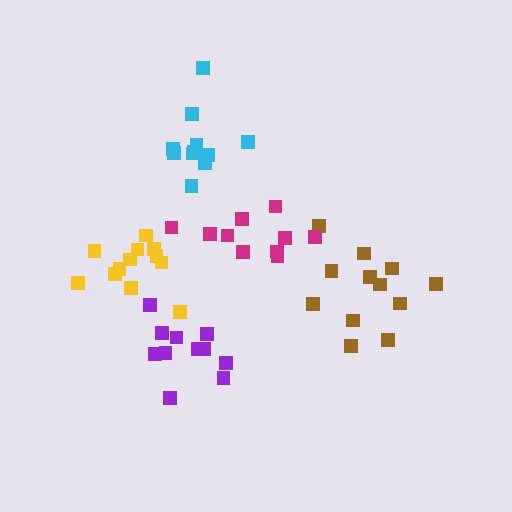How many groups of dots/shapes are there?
There are 5 groups.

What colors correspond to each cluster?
The clusters are colored: cyan, yellow, brown, purple, magenta.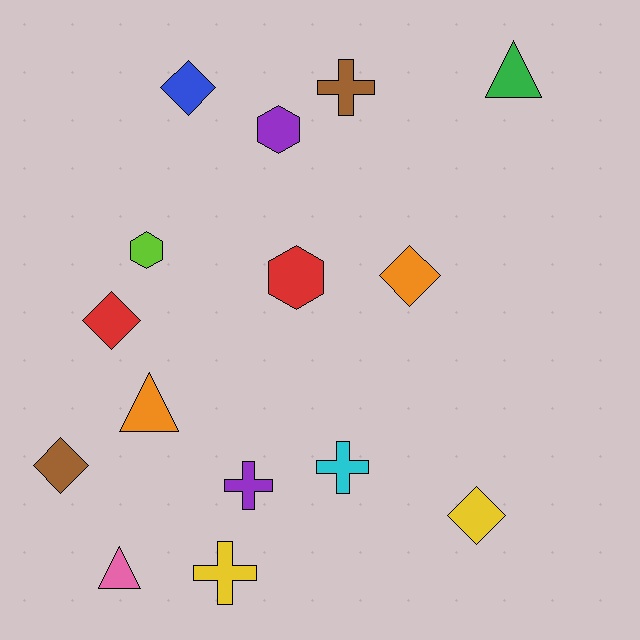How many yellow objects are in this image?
There are 2 yellow objects.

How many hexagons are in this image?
There are 3 hexagons.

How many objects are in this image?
There are 15 objects.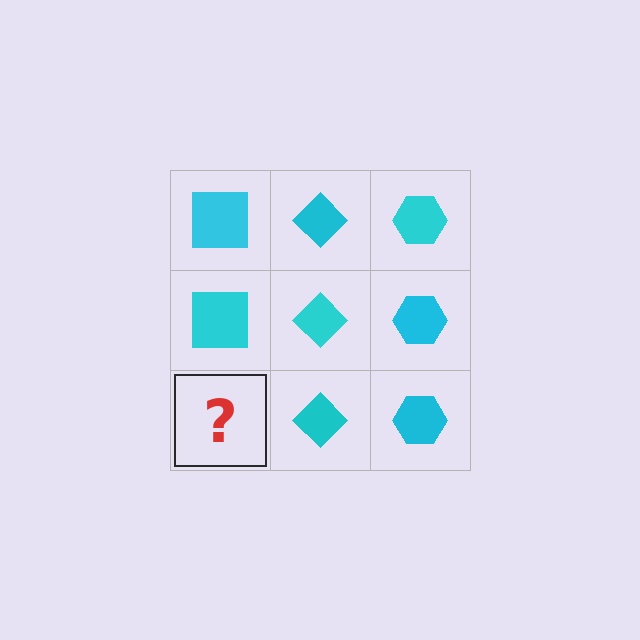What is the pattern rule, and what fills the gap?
The rule is that each column has a consistent shape. The gap should be filled with a cyan square.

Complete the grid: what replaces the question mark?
The question mark should be replaced with a cyan square.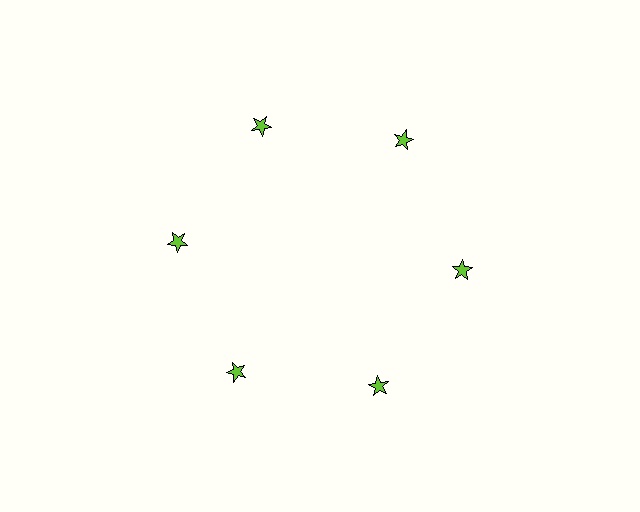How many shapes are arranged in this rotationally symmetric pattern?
There are 6 shapes, arranged in 6 groups of 1.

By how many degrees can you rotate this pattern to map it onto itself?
The pattern maps onto itself every 60 degrees of rotation.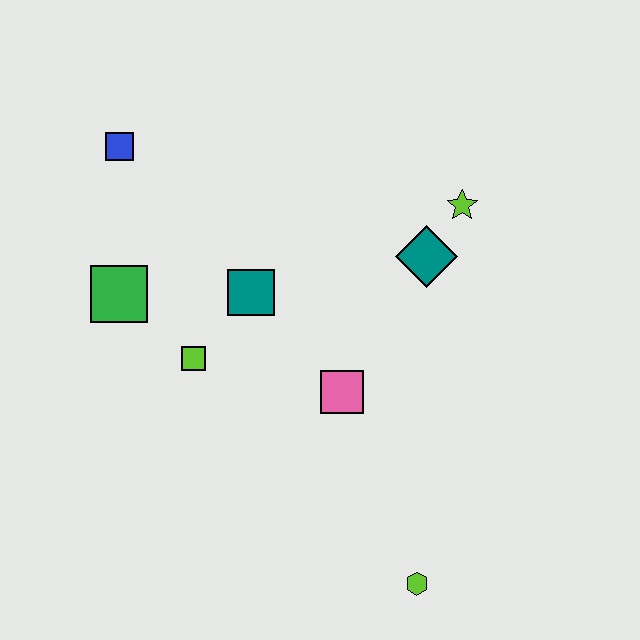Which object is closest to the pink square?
The teal square is closest to the pink square.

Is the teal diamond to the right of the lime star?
No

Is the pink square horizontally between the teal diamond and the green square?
Yes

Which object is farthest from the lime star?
The lime hexagon is farthest from the lime star.